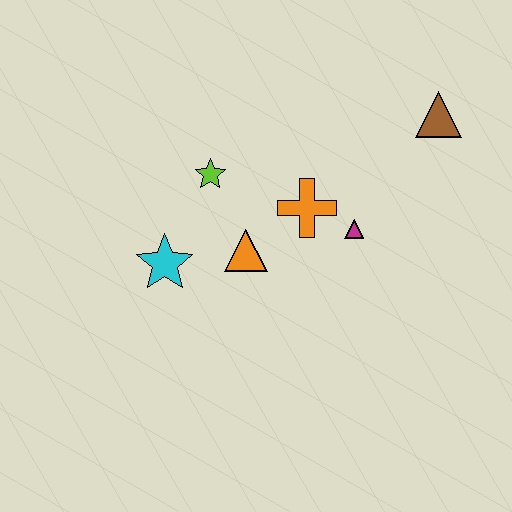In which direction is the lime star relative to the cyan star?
The lime star is above the cyan star.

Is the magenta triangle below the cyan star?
No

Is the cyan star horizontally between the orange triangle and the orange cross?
No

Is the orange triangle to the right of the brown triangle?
No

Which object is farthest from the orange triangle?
The brown triangle is farthest from the orange triangle.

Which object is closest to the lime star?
The orange triangle is closest to the lime star.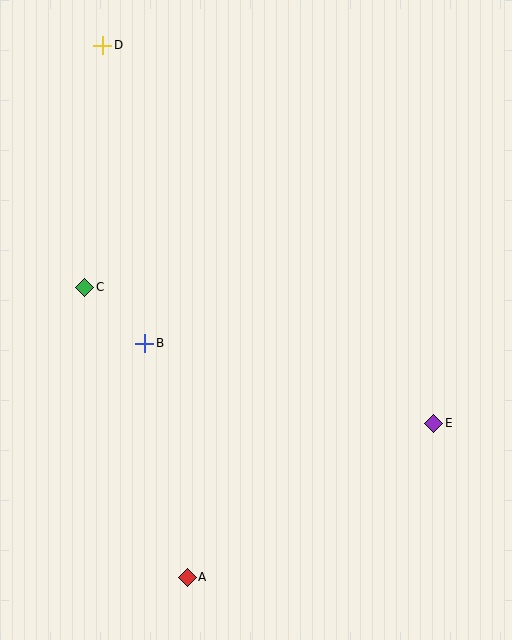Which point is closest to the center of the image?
Point B at (145, 343) is closest to the center.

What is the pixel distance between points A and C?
The distance between A and C is 307 pixels.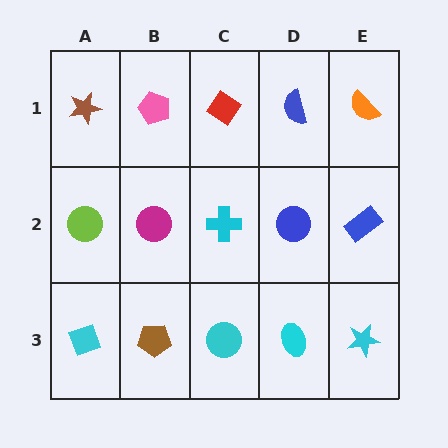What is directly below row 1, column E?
A blue rectangle.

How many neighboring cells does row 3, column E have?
2.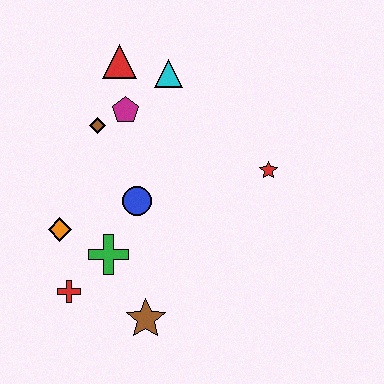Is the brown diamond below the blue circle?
No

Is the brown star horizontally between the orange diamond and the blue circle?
No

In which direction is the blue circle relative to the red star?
The blue circle is to the left of the red star.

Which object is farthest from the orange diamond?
The red star is farthest from the orange diamond.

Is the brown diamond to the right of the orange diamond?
Yes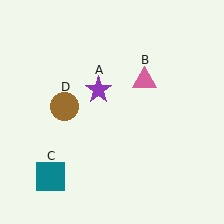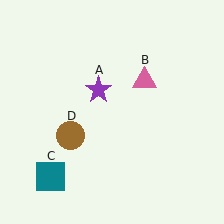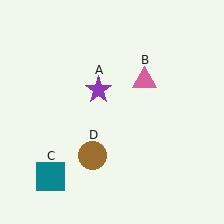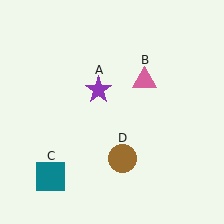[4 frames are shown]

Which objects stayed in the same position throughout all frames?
Purple star (object A) and pink triangle (object B) and teal square (object C) remained stationary.